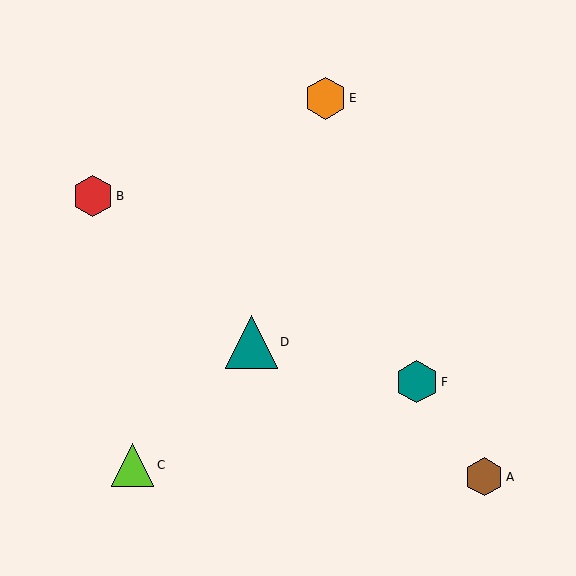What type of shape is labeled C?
Shape C is a lime triangle.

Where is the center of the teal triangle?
The center of the teal triangle is at (251, 342).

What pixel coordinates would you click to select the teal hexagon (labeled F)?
Click at (417, 382) to select the teal hexagon F.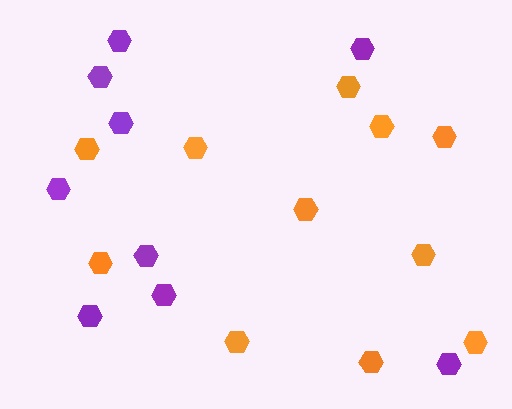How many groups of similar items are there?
There are 2 groups: one group of purple hexagons (9) and one group of orange hexagons (11).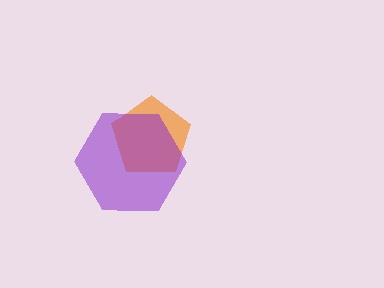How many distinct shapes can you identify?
There are 2 distinct shapes: an orange pentagon, a purple hexagon.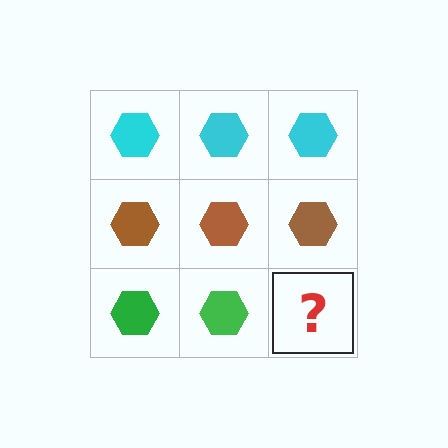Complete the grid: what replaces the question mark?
The question mark should be replaced with a green hexagon.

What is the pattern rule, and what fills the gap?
The rule is that each row has a consistent color. The gap should be filled with a green hexagon.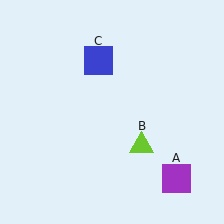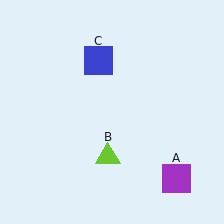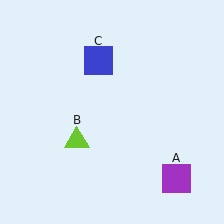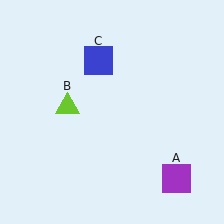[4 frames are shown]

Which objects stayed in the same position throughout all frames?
Purple square (object A) and blue square (object C) remained stationary.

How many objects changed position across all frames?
1 object changed position: lime triangle (object B).